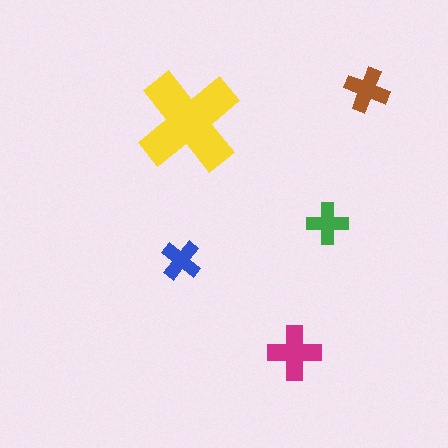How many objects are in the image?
There are 5 objects in the image.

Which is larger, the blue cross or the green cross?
The green one.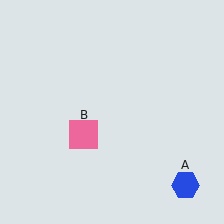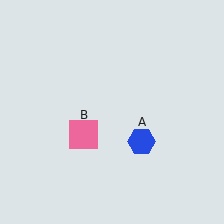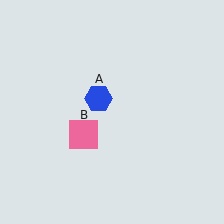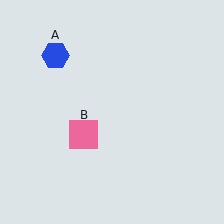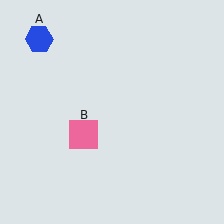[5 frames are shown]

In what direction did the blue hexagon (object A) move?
The blue hexagon (object A) moved up and to the left.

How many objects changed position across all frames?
1 object changed position: blue hexagon (object A).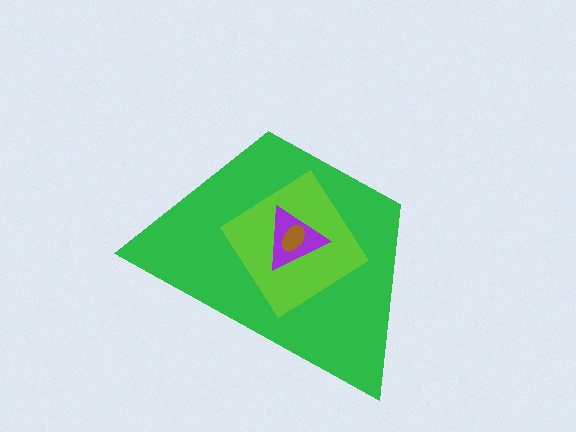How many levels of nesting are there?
4.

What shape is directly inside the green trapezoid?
The lime diamond.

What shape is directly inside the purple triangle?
The brown ellipse.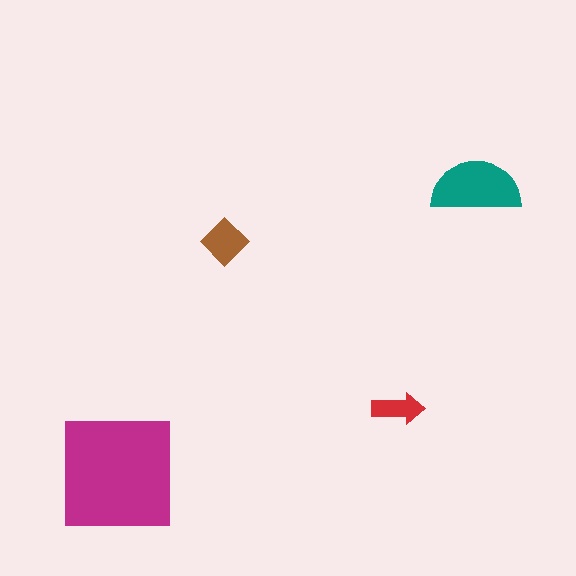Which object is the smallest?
The red arrow.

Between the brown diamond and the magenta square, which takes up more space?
The magenta square.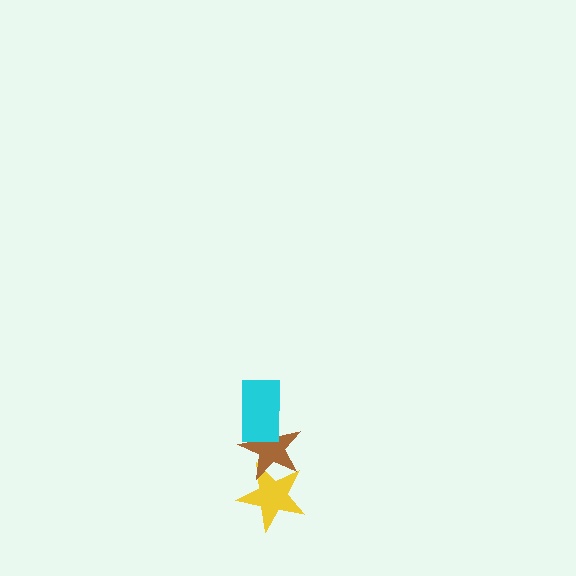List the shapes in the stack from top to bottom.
From top to bottom: the cyan rectangle, the brown star, the yellow star.